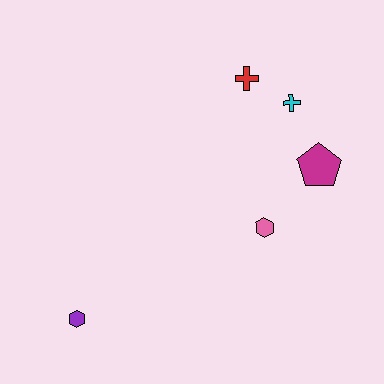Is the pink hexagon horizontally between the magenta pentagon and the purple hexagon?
Yes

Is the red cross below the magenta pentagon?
No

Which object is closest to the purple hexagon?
The pink hexagon is closest to the purple hexagon.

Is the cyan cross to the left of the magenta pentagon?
Yes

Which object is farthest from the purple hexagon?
The cyan cross is farthest from the purple hexagon.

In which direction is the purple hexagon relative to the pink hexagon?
The purple hexagon is to the left of the pink hexagon.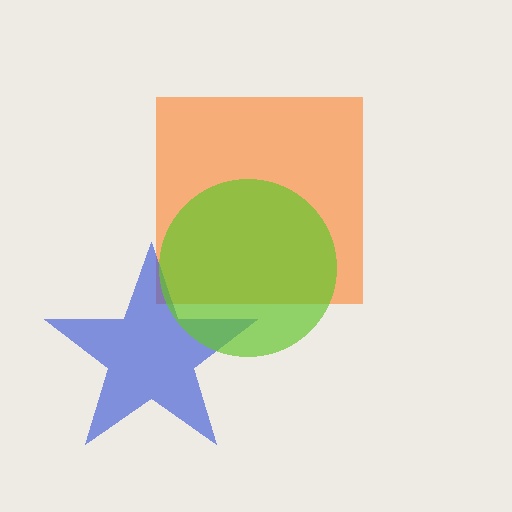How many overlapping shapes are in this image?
There are 3 overlapping shapes in the image.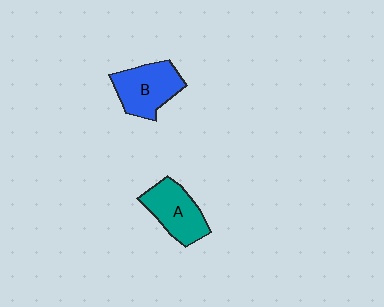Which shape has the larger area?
Shape B (blue).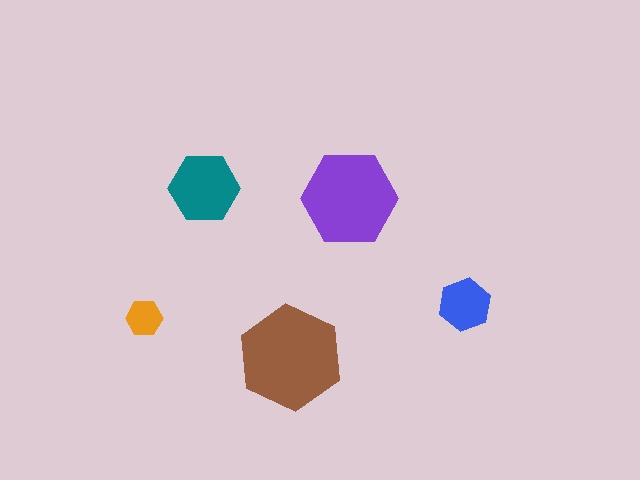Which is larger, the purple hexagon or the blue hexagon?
The purple one.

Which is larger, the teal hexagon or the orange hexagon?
The teal one.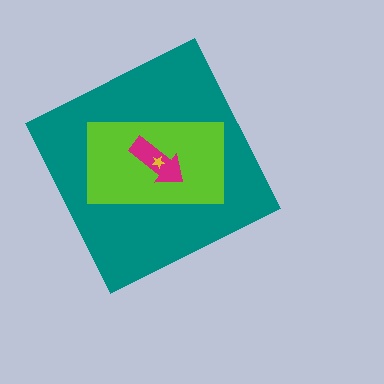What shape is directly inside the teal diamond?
The lime rectangle.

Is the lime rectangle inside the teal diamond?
Yes.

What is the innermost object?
The yellow star.